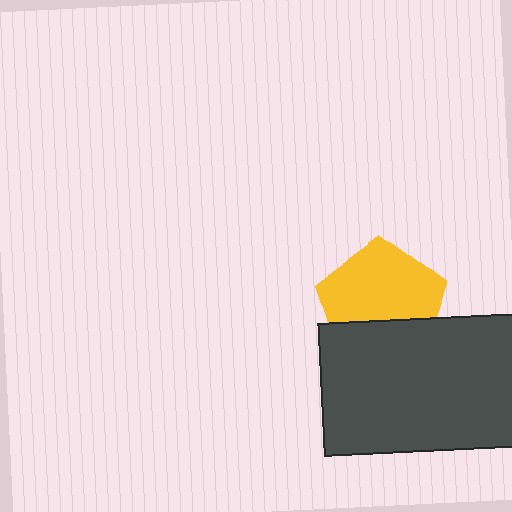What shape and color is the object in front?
The object in front is a dark gray rectangle.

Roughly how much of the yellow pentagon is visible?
Most of it is visible (roughly 65%).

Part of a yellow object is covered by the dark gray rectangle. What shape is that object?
It is a pentagon.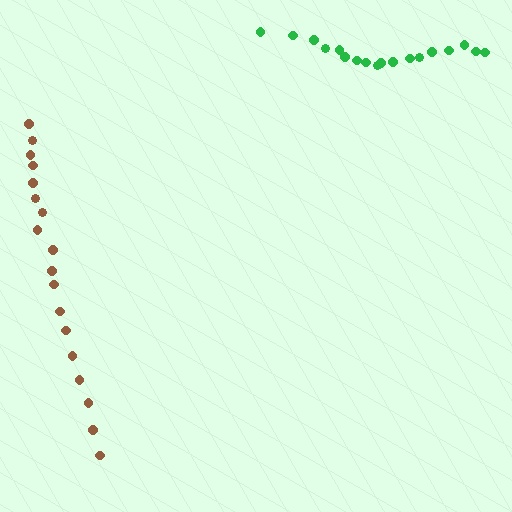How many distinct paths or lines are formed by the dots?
There are 2 distinct paths.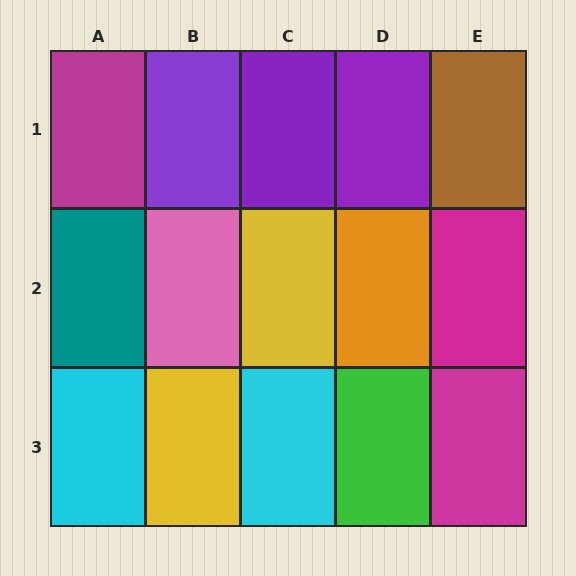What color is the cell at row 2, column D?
Orange.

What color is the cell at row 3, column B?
Yellow.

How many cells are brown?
1 cell is brown.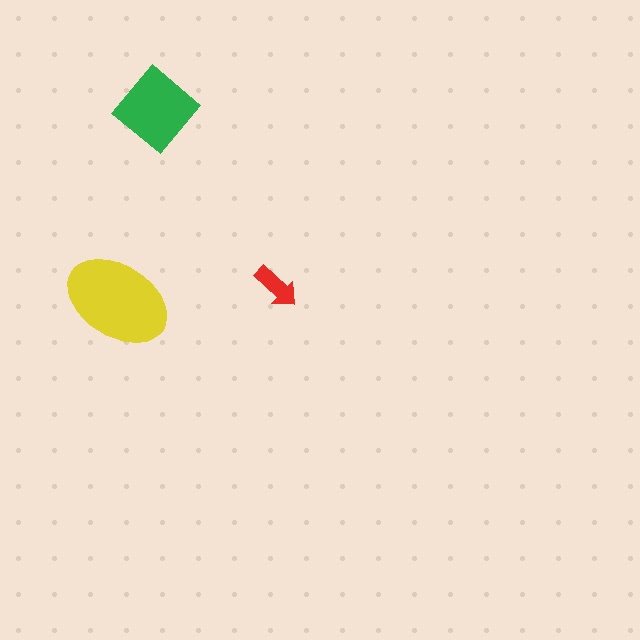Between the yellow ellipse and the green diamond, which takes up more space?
The yellow ellipse.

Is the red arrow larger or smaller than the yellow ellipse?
Smaller.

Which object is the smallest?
The red arrow.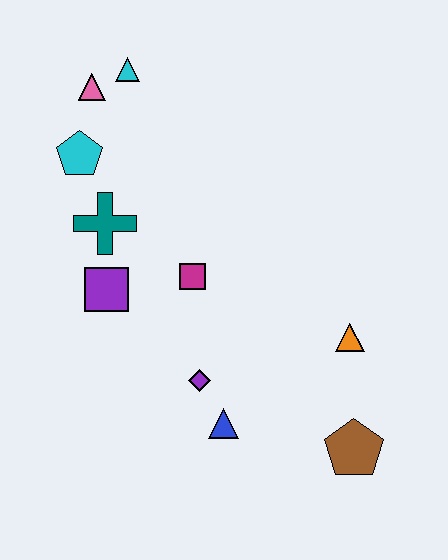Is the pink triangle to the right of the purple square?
No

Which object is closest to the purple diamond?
The blue triangle is closest to the purple diamond.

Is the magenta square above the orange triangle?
Yes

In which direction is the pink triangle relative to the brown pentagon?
The pink triangle is above the brown pentagon.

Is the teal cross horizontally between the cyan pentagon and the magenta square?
Yes